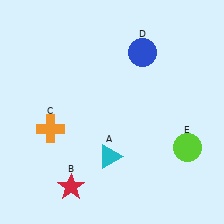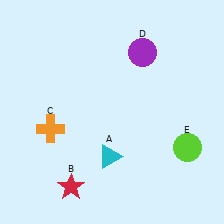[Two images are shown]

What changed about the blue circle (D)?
In Image 1, D is blue. In Image 2, it changed to purple.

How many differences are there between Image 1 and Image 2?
There is 1 difference between the two images.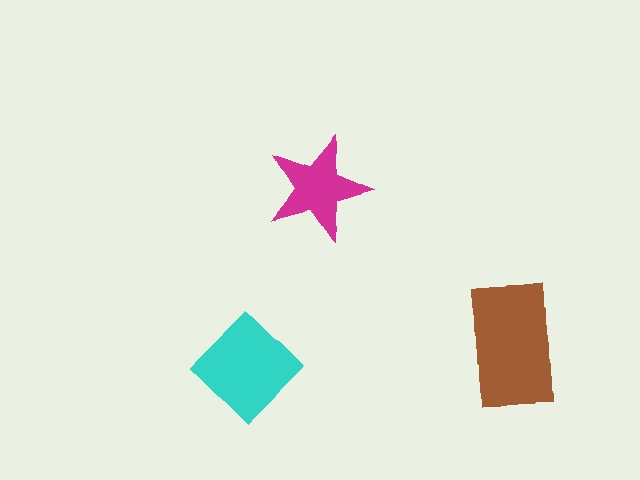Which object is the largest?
The brown rectangle.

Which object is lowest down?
The cyan diamond is bottommost.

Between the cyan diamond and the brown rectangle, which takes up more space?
The brown rectangle.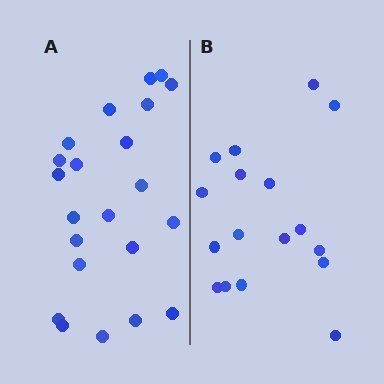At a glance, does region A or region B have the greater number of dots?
Region A (the left region) has more dots.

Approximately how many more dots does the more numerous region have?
Region A has about 5 more dots than region B.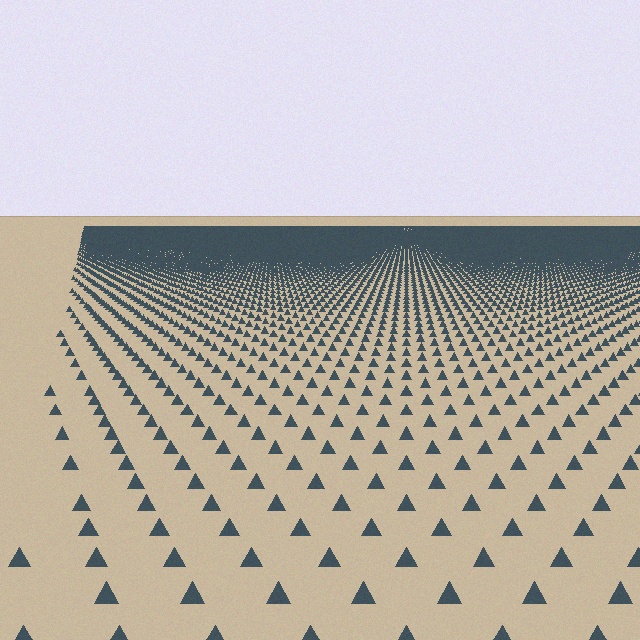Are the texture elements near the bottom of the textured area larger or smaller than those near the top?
Larger. Near the bottom, elements are closer to the viewer and appear at a bigger on-screen size.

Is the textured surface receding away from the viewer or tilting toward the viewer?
The surface is receding away from the viewer. Texture elements get smaller and denser toward the top.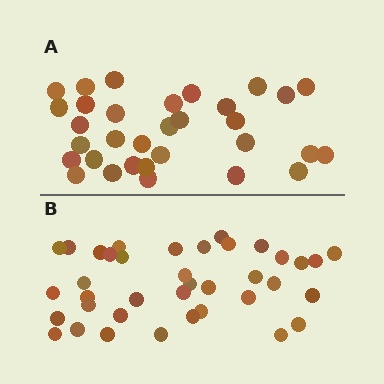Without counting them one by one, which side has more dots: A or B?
Region B (the bottom region) has more dots.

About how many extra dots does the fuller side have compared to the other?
Region B has about 6 more dots than region A.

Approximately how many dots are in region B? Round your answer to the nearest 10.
About 40 dots. (The exact count is 38, which rounds to 40.)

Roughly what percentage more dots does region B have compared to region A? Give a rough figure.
About 20% more.